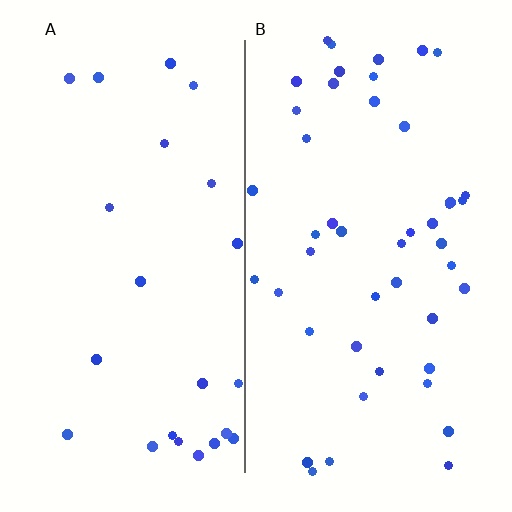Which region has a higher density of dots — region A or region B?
B (the right).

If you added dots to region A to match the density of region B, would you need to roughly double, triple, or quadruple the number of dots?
Approximately double.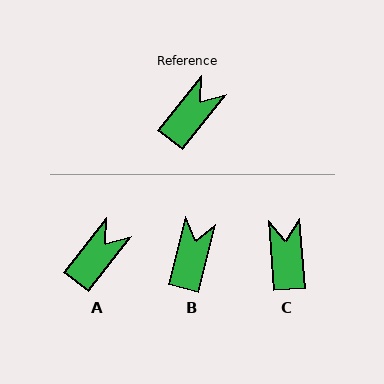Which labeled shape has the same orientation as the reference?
A.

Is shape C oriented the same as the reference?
No, it is off by about 43 degrees.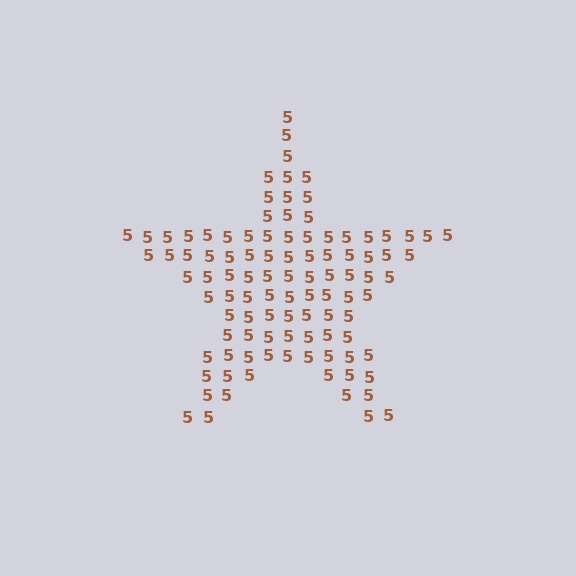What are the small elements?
The small elements are digit 5's.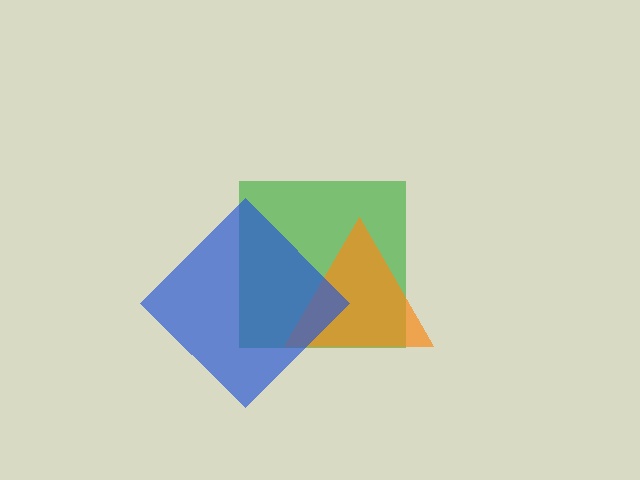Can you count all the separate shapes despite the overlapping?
Yes, there are 3 separate shapes.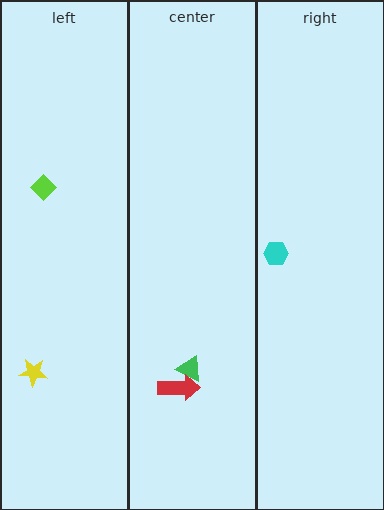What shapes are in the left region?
The yellow star, the lime diamond.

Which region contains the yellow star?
The left region.